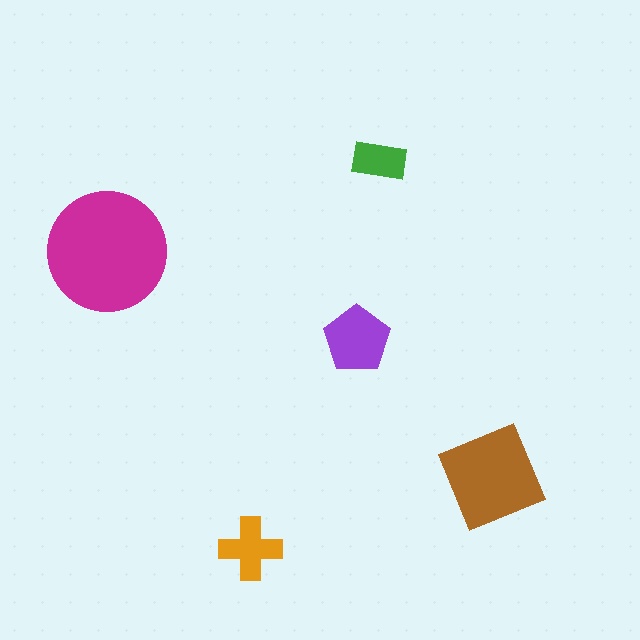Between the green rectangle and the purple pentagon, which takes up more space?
The purple pentagon.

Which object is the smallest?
The green rectangle.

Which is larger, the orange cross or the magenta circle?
The magenta circle.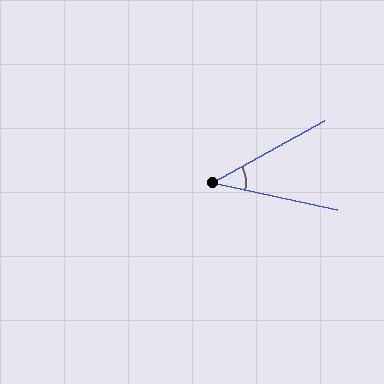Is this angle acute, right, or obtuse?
It is acute.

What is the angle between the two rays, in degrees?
Approximately 41 degrees.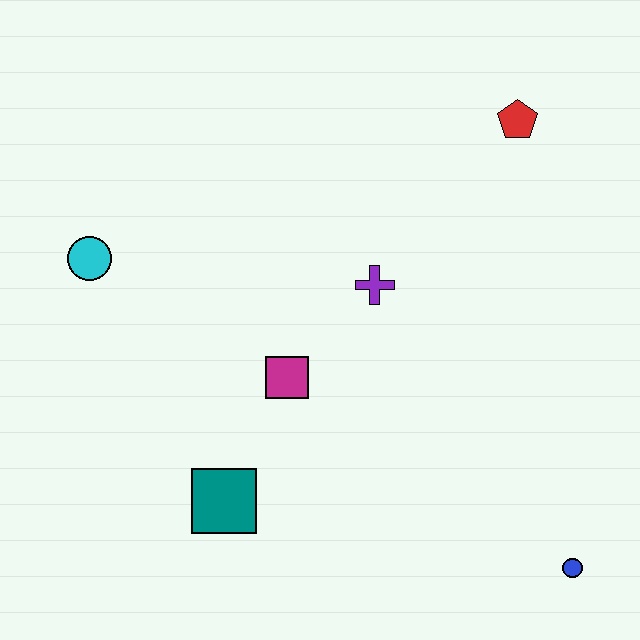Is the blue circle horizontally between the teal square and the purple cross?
No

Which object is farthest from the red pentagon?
The teal square is farthest from the red pentagon.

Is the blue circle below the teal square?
Yes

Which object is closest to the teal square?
The magenta square is closest to the teal square.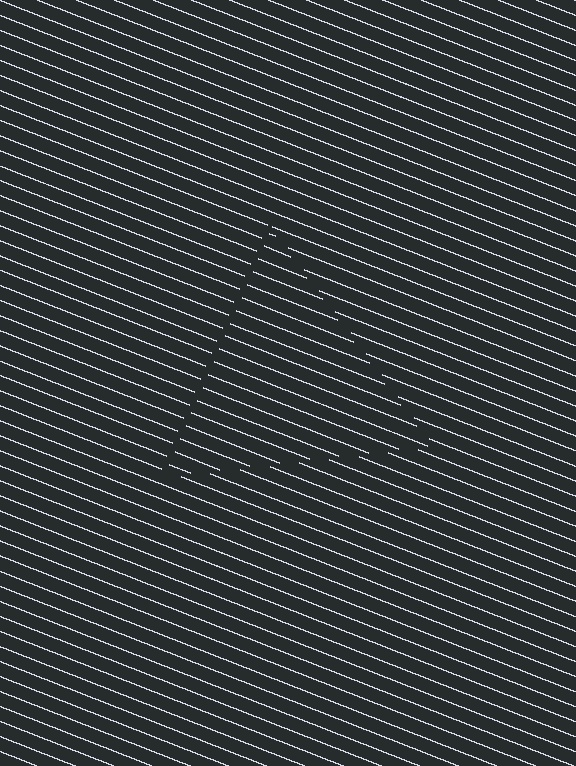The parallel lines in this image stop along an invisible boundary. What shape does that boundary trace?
An illusory triangle. The interior of the shape contains the same grating, shifted by half a period — the contour is defined by the phase discontinuity where line-ends from the inner and outer gratings abut.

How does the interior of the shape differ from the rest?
The interior of the shape contains the same grating, shifted by half a period — the contour is defined by the phase discontinuity where line-ends from the inner and outer gratings abut.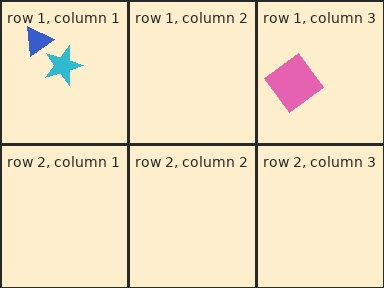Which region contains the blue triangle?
The row 1, column 1 region.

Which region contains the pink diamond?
The row 1, column 3 region.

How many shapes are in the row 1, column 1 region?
2.